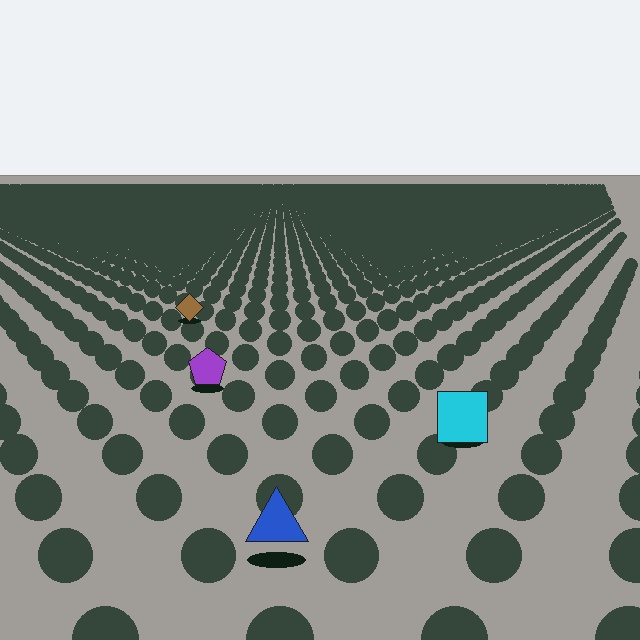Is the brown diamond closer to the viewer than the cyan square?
No. The cyan square is closer — you can tell from the texture gradient: the ground texture is coarser near it.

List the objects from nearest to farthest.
From nearest to farthest: the blue triangle, the cyan square, the purple pentagon, the brown diamond.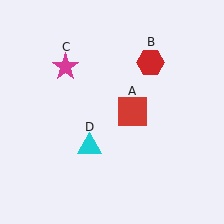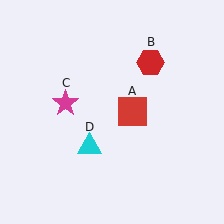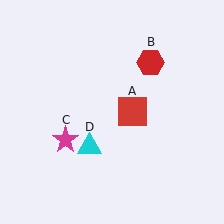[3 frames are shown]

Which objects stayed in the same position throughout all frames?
Red square (object A) and red hexagon (object B) and cyan triangle (object D) remained stationary.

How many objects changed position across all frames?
1 object changed position: magenta star (object C).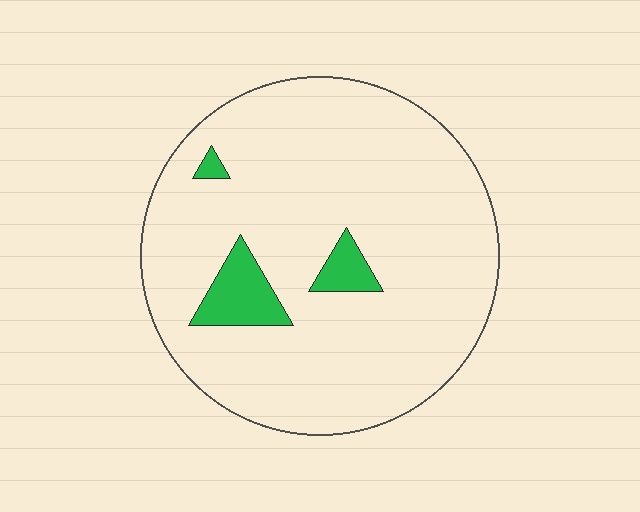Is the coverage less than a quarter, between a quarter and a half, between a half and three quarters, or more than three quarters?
Less than a quarter.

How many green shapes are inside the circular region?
3.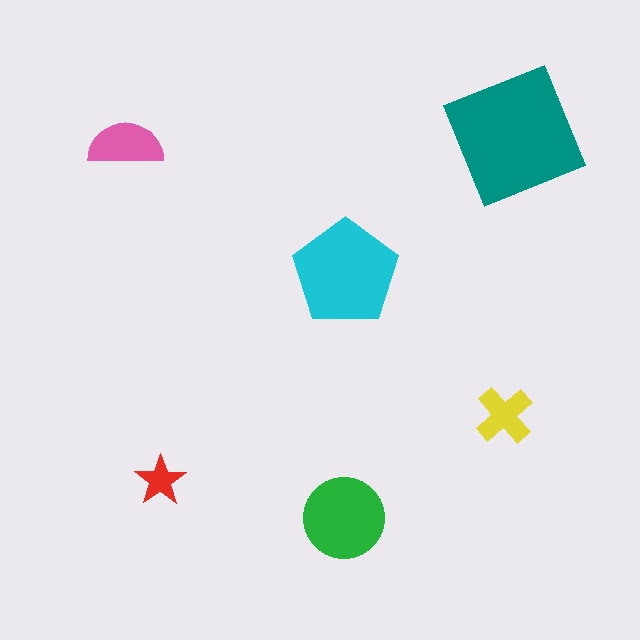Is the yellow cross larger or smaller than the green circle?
Smaller.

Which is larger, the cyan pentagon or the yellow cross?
The cyan pentagon.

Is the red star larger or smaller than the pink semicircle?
Smaller.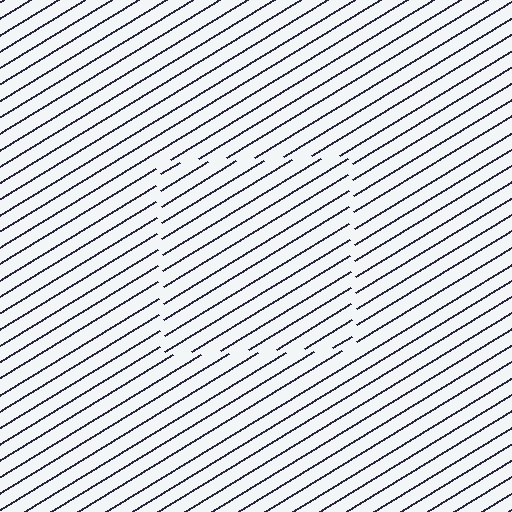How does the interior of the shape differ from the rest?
The interior of the shape contains the same grating, shifted by half a period — the contour is defined by the phase discontinuity where line-ends from the inner and outer gratings abut.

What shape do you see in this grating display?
An illusory square. The interior of the shape contains the same grating, shifted by half a period — the contour is defined by the phase discontinuity where line-ends from the inner and outer gratings abut.